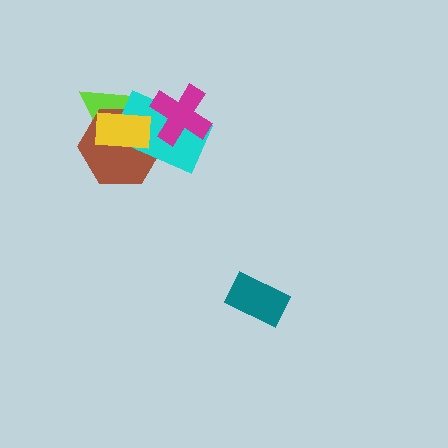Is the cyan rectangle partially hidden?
Yes, it is partially covered by another shape.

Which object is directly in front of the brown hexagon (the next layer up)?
The cyan rectangle is directly in front of the brown hexagon.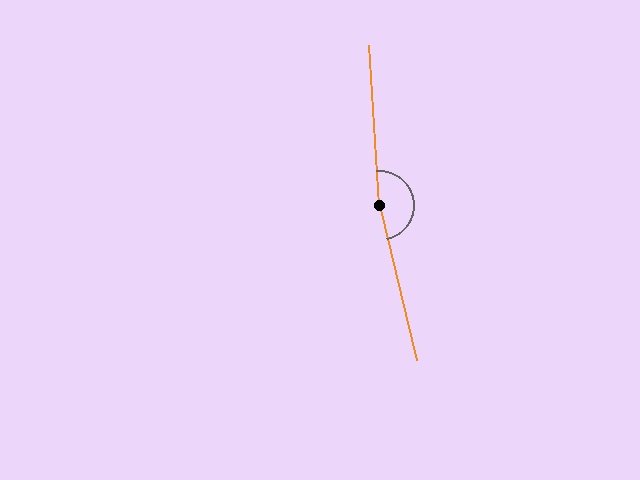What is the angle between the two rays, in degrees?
Approximately 170 degrees.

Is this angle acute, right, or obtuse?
It is obtuse.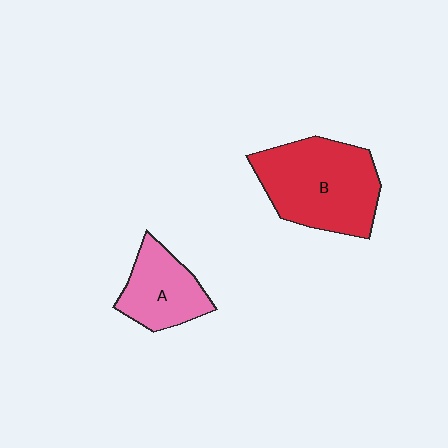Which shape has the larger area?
Shape B (red).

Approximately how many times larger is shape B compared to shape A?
Approximately 1.7 times.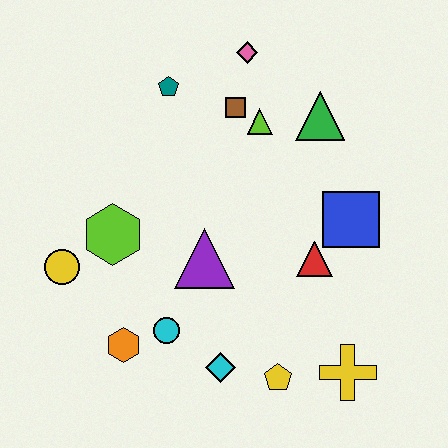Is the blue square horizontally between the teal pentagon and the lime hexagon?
No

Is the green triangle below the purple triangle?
No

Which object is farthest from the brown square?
The yellow cross is farthest from the brown square.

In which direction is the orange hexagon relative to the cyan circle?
The orange hexagon is to the left of the cyan circle.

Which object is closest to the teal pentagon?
The brown square is closest to the teal pentagon.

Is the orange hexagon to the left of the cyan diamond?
Yes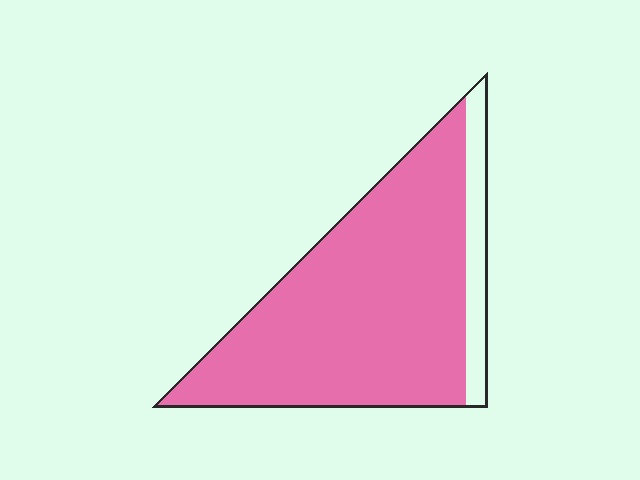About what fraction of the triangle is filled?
About seven eighths (7/8).